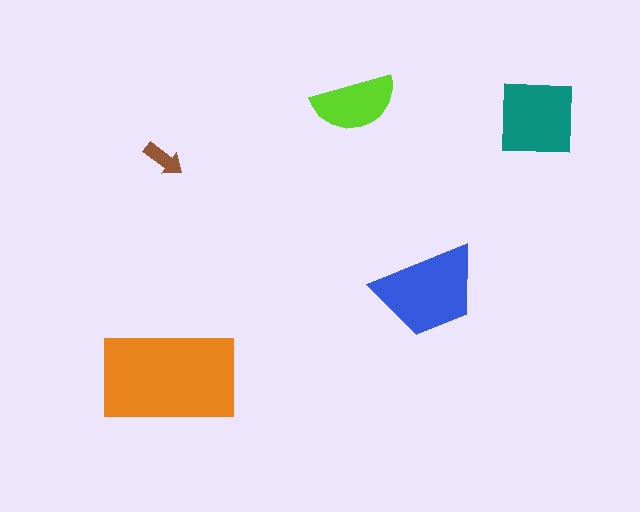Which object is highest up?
The lime semicircle is topmost.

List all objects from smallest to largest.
The brown arrow, the lime semicircle, the teal square, the blue trapezoid, the orange rectangle.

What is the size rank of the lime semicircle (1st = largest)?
4th.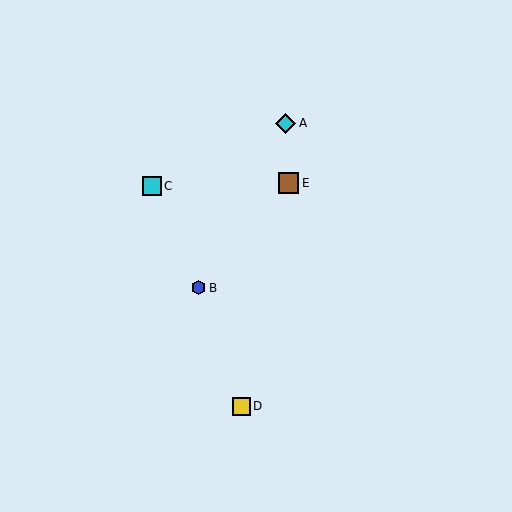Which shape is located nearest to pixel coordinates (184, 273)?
The blue hexagon (labeled B) at (198, 288) is nearest to that location.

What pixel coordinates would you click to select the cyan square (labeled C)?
Click at (152, 186) to select the cyan square C.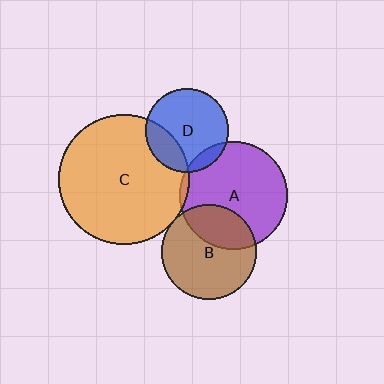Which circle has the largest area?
Circle C (orange).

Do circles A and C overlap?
Yes.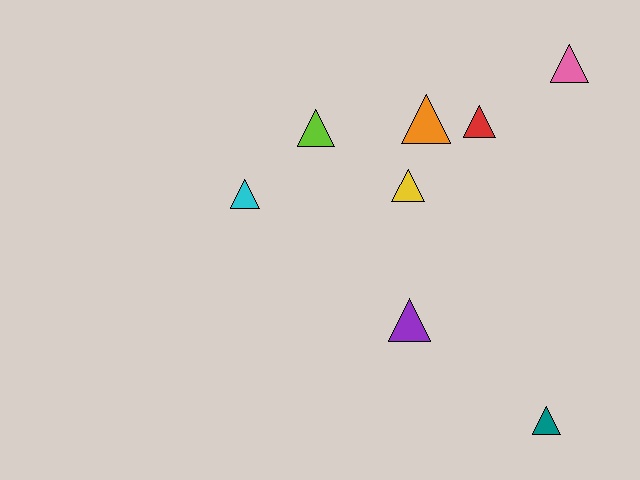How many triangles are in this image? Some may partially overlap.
There are 8 triangles.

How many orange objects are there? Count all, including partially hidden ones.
There is 1 orange object.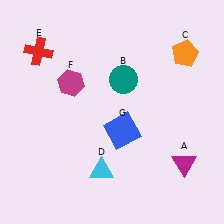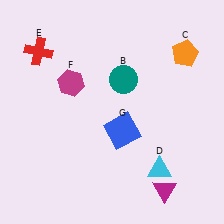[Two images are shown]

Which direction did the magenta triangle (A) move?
The magenta triangle (A) moved down.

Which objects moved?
The objects that moved are: the magenta triangle (A), the cyan triangle (D).